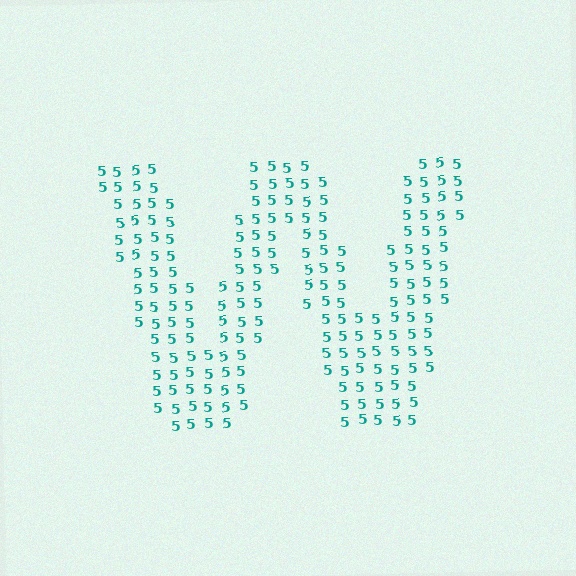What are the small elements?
The small elements are digit 5's.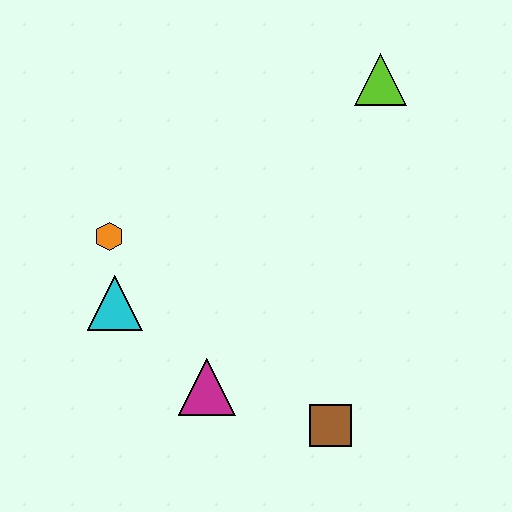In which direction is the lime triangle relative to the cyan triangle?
The lime triangle is to the right of the cyan triangle.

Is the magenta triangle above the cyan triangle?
No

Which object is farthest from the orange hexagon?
The lime triangle is farthest from the orange hexagon.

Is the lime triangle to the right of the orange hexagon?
Yes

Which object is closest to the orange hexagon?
The cyan triangle is closest to the orange hexagon.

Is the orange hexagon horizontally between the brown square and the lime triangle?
No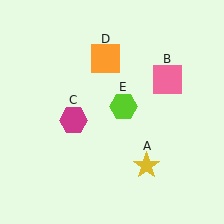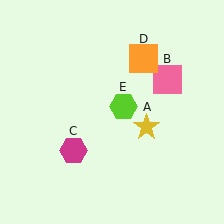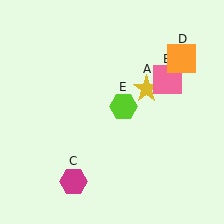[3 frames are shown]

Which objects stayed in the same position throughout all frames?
Pink square (object B) and lime hexagon (object E) remained stationary.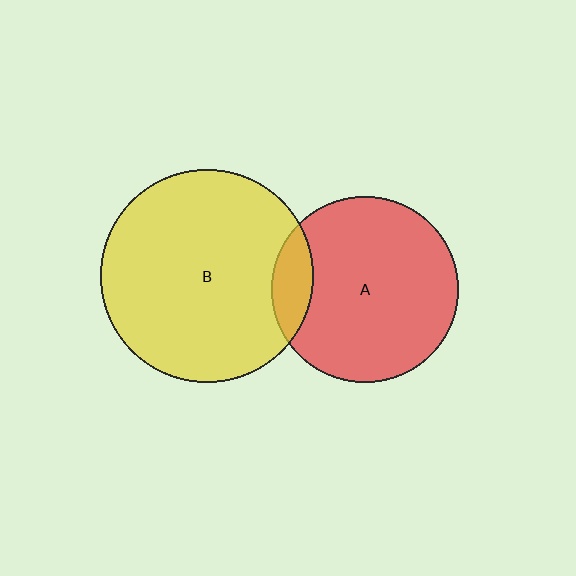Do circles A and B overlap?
Yes.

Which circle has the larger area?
Circle B (yellow).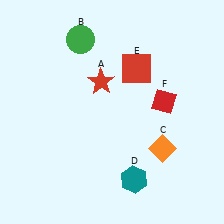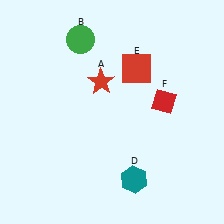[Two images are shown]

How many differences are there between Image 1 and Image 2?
There is 1 difference between the two images.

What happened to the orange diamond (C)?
The orange diamond (C) was removed in Image 2. It was in the bottom-right area of Image 1.